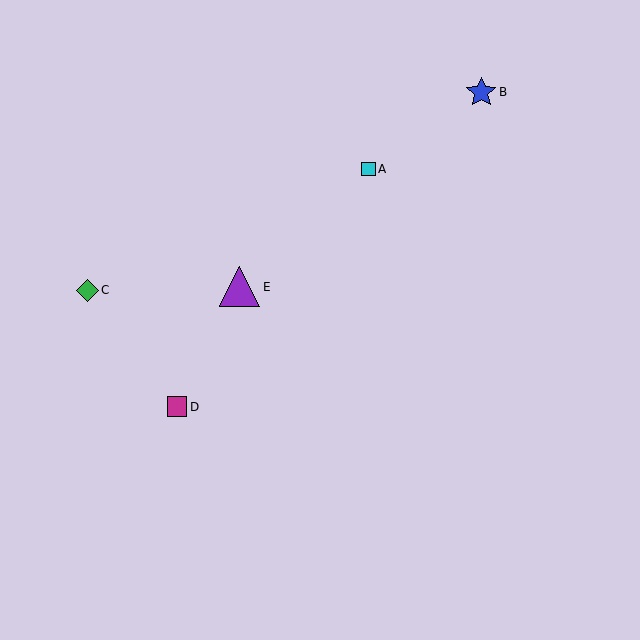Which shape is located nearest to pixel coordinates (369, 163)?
The cyan square (labeled A) at (368, 169) is nearest to that location.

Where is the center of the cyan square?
The center of the cyan square is at (368, 169).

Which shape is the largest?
The purple triangle (labeled E) is the largest.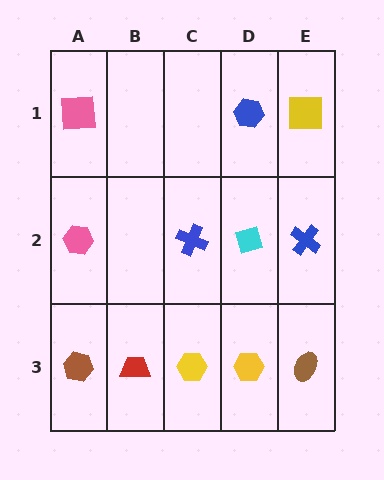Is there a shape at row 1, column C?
No, that cell is empty.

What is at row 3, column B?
A red trapezoid.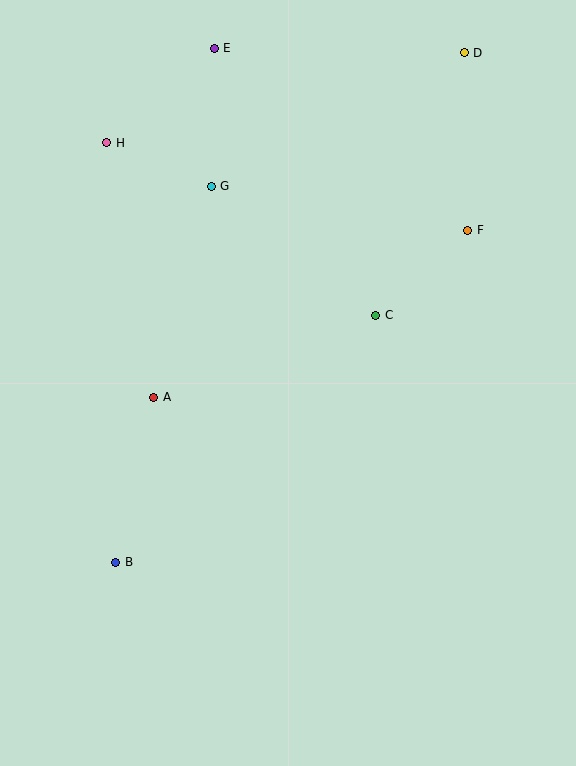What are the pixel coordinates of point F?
Point F is at (468, 230).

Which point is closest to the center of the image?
Point C at (376, 315) is closest to the center.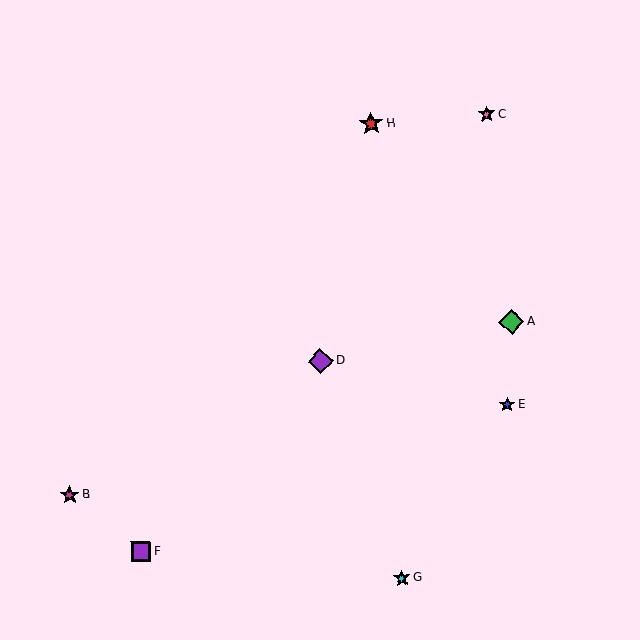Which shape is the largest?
The green diamond (labeled A) is the largest.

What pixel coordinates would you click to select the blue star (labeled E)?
Click at (507, 405) to select the blue star E.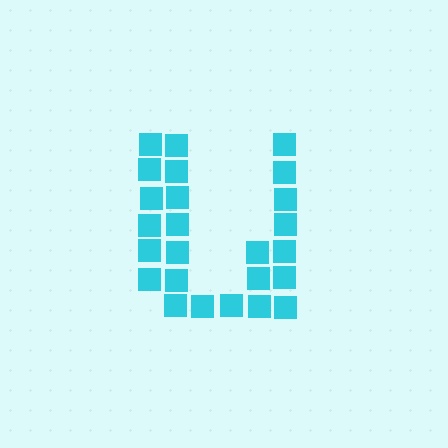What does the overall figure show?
The overall figure shows the letter U.